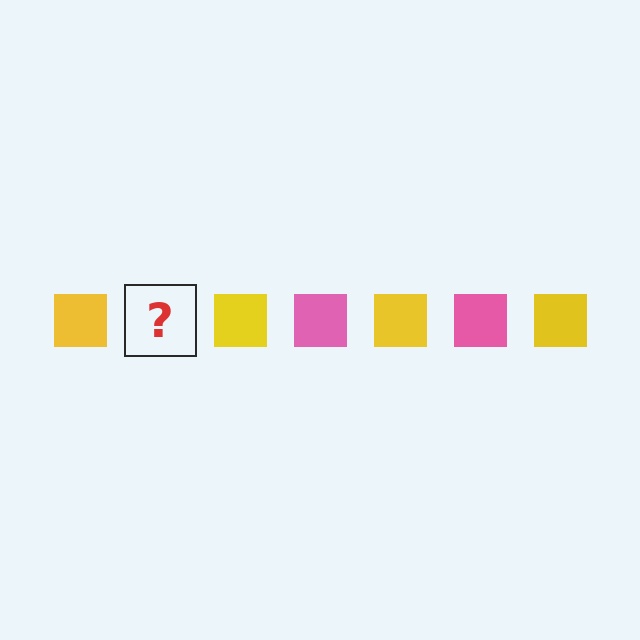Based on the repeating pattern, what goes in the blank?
The blank should be a pink square.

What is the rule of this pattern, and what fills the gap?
The rule is that the pattern cycles through yellow, pink squares. The gap should be filled with a pink square.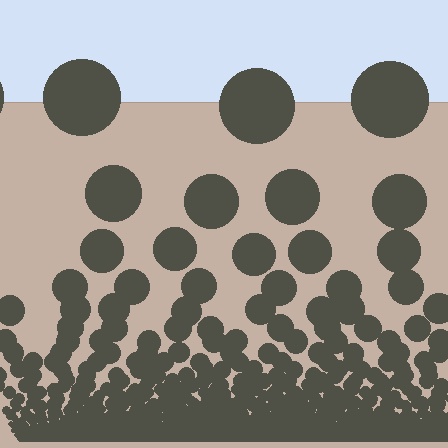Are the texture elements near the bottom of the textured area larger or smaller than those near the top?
Smaller. The gradient is inverted — elements near the bottom are smaller and denser.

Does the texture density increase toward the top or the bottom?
Density increases toward the bottom.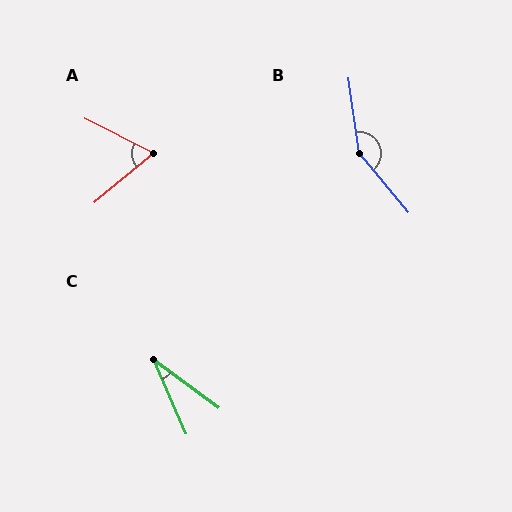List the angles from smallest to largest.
C (30°), A (66°), B (148°).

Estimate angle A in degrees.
Approximately 66 degrees.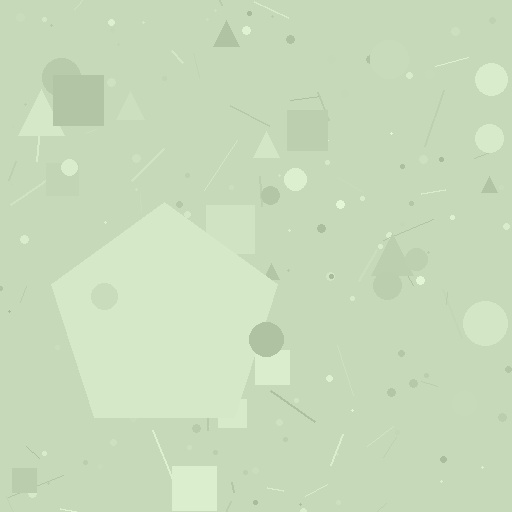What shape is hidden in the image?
A pentagon is hidden in the image.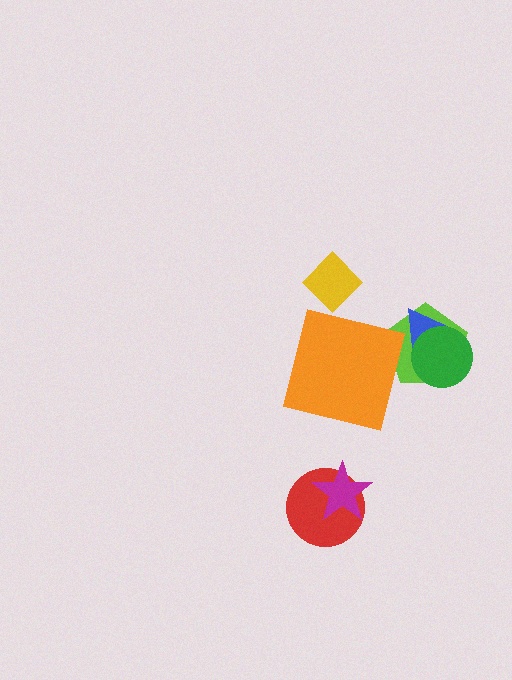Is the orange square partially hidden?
No, no other shape covers it.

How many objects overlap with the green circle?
2 objects overlap with the green circle.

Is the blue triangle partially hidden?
Yes, it is partially covered by another shape.